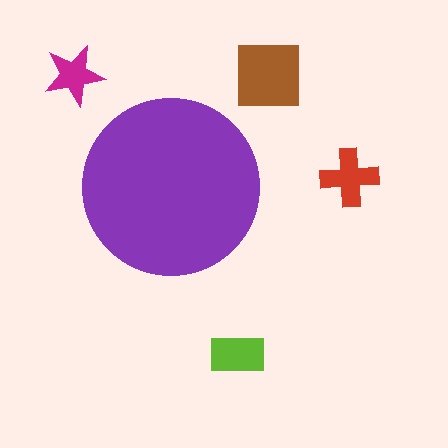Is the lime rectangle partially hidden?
No, the lime rectangle is fully visible.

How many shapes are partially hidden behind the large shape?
0 shapes are partially hidden.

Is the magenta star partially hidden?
No, the magenta star is fully visible.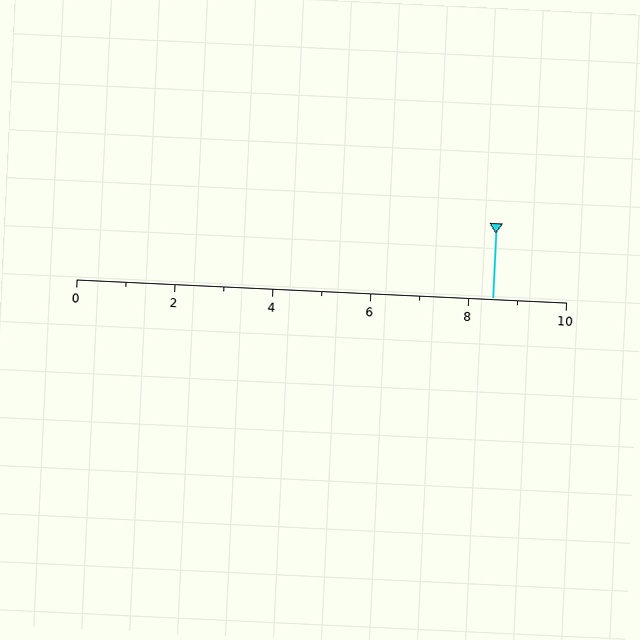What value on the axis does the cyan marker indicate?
The marker indicates approximately 8.5.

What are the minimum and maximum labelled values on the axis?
The axis runs from 0 to 10.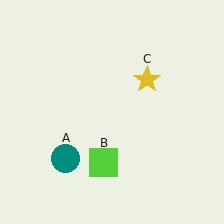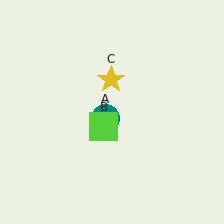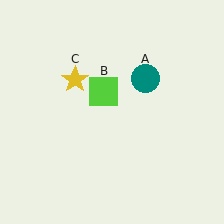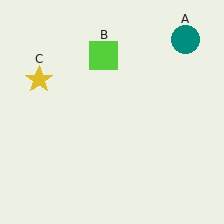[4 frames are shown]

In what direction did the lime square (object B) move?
The lime square (object B) moved up.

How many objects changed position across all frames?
3 objects changed position: teal circle (object A), lime square (object B), yellow star (object C).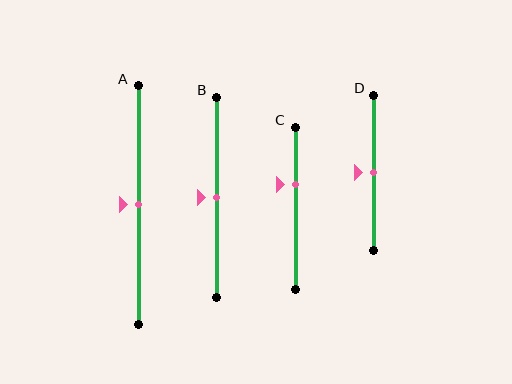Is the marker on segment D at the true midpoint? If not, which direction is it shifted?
Yes, the marker on segment D is at the true midpoint.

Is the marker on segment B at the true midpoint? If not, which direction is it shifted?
Yes, the marker on segment B is at the true midpoint.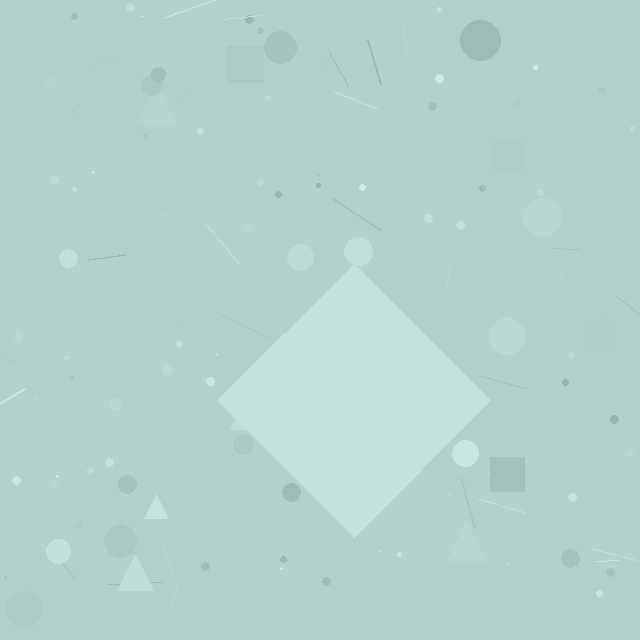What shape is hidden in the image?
A diamond is hidden in the image.